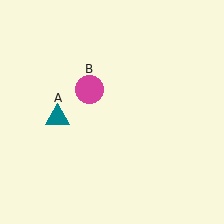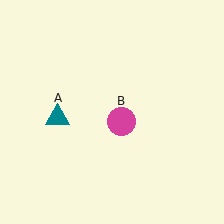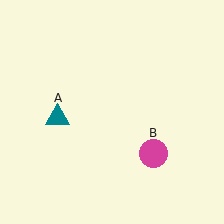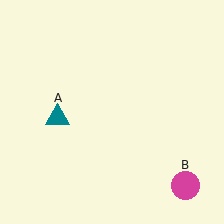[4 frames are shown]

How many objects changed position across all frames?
1 object changed position: magenta circle (object B).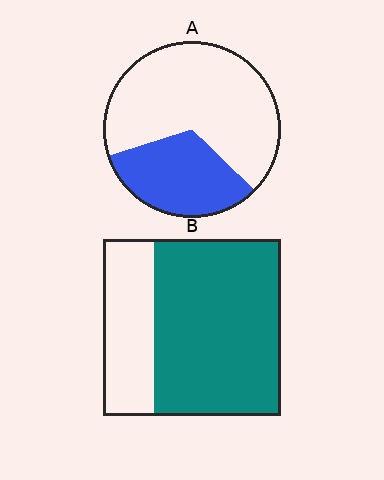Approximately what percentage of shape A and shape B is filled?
A is approximately 35% and B is approximately 70%.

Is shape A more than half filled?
No.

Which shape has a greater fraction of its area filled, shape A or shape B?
Shape B.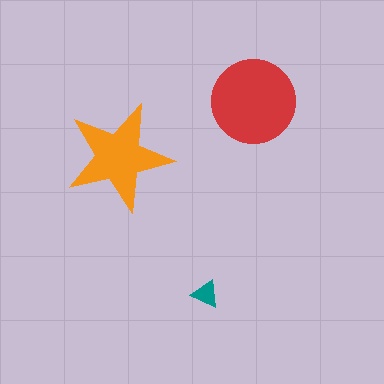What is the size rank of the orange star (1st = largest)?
2nd.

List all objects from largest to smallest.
The red circle, the orange star, the teal triangle.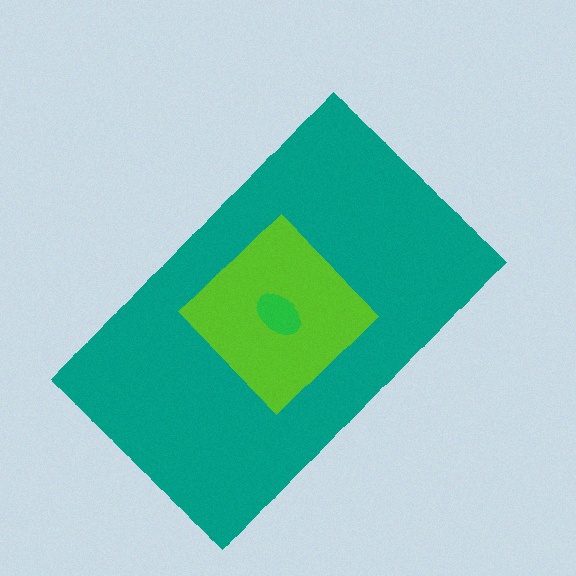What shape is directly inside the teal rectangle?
The lime diamond.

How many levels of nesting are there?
3.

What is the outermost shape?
The teal rectangle.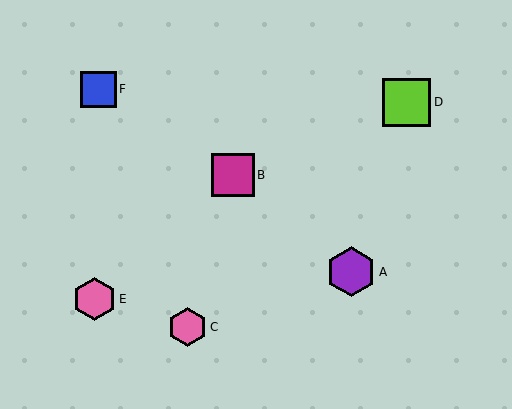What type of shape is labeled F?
Shape F is a blue square.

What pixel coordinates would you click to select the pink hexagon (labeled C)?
Click at (188, 327) to select the pink hexagon C.